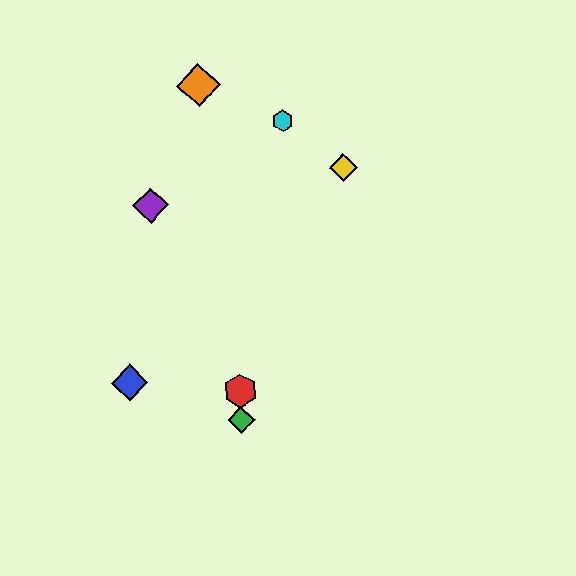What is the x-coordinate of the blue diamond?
The blue diamond is at x≈130.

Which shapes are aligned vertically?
The red hexagon, the green diamond are aligned vertically.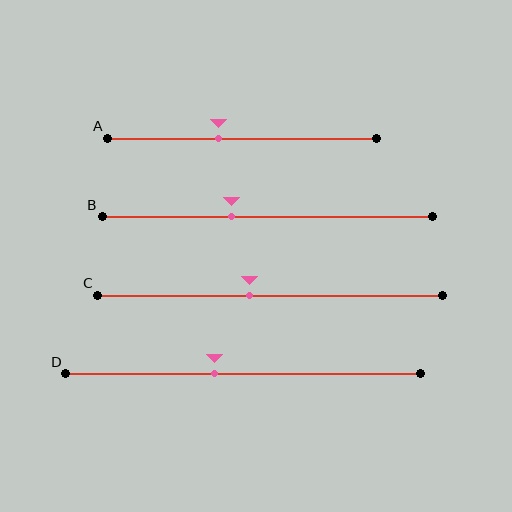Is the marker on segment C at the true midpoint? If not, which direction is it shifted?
No, the marker on segment C is shifted to the left by about 6% of the segment length.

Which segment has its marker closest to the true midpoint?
Segment C has its marker closest to the true midpoint.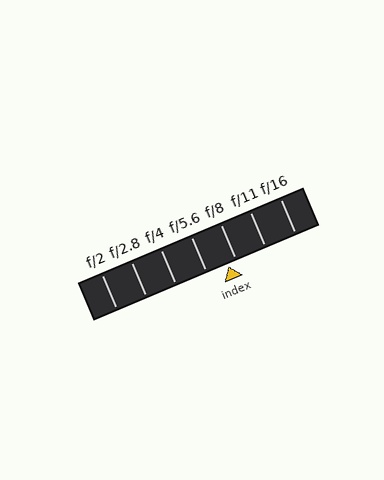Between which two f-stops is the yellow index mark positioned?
The index mark is between f/5.6 and f/8.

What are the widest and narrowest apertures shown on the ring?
The widest aperture shown is f/2 and the narrowest is f/16.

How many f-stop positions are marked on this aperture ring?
There are 7 f-stop positions marked.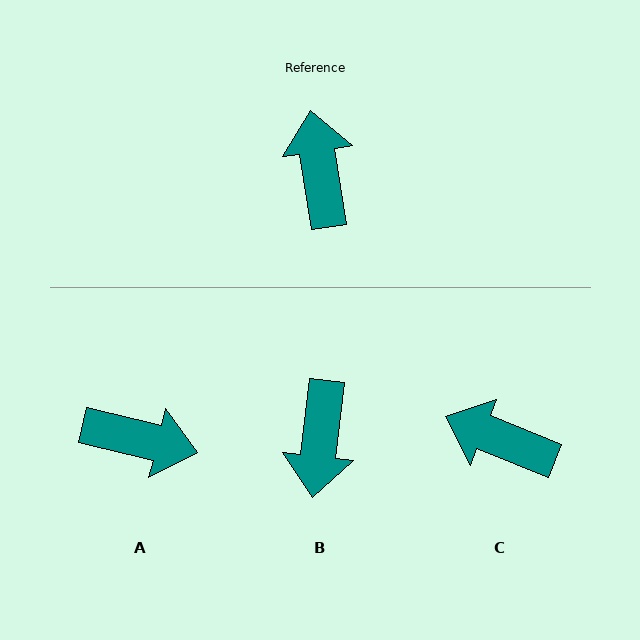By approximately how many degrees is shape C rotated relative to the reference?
Approximately 59 degrees counter-clockwise.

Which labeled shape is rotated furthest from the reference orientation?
B, about 164 degrees away.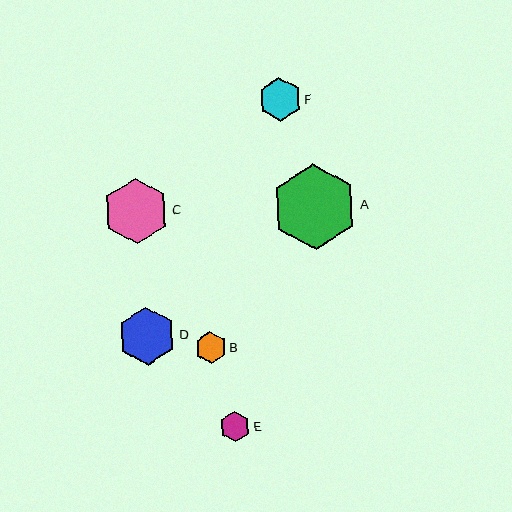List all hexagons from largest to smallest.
From largest to smallest: A, C, D, F, B, E.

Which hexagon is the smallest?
Hexagon E is the smallest with a size of approximately 30 pixels.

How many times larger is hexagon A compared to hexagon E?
Hexagon A is approximately 2.8 times the size of hexagon E.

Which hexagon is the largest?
Hexagon A is the largest with a size of approximately 86 pixels.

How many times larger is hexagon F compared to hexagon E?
Hexagon F is approximately 1.4 times the size of hexagon E.